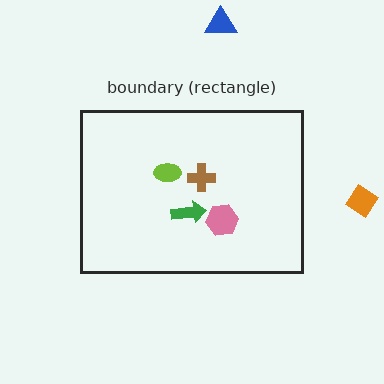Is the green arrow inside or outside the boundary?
Inside.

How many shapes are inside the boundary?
4 inside, 2 outside.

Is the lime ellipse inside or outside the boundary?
Inside.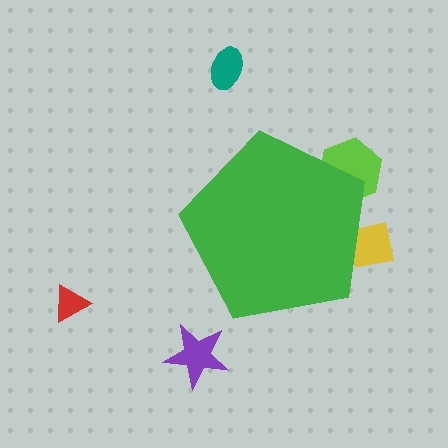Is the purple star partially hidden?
No, the purple star is fully visible.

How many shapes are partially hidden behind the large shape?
2 shapes are partially hidden.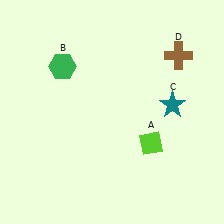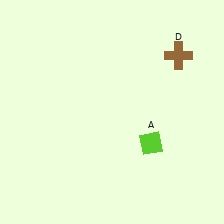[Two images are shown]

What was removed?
The green hexagon (B), the teal star (C) were removed in Image 2.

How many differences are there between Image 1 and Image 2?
There are 2 differences between the two images.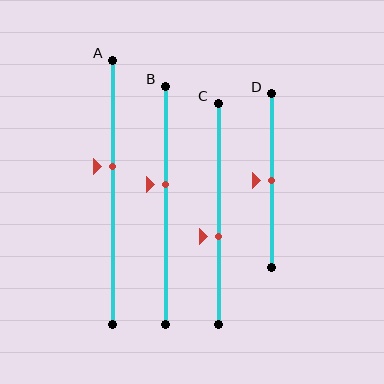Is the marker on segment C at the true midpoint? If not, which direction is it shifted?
No, the marker on segment C is shifted downward by about 10% of the segment length.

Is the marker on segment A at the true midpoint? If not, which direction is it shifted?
No, the marker on segment A is shifted upward by about 10% of the segment length.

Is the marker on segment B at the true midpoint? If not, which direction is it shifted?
No, the marker on segment B is shifted upward by about 9% of the segment length.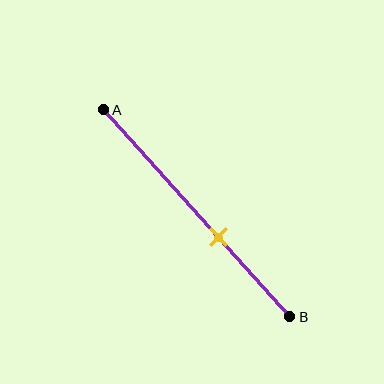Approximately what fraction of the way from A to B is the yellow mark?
The yellow mark is approximately 60% of the way from A to B.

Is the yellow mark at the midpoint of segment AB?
No, the mark is at about 60% from A, not at the 50% midpoint.